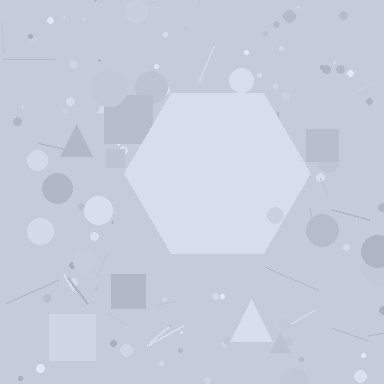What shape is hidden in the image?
A hexagon is hidden in the image.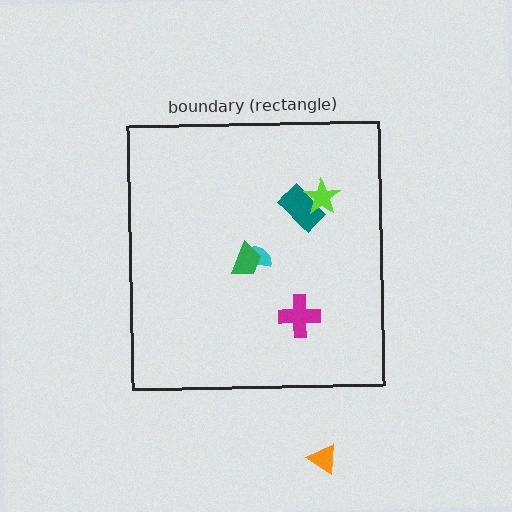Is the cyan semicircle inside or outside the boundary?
Inside.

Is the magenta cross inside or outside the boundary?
Inside.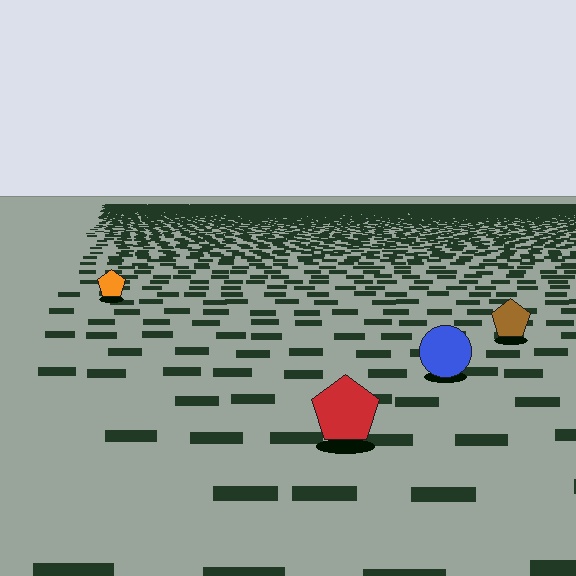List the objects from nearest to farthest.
From nearest to farthest: the red pentagon, the blue circle, the brown pentagon, the orange pentagon.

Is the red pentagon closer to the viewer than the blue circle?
Yes. The red pentagon is closer — you can tell from the texture gradient: the ground texture is coarser near it.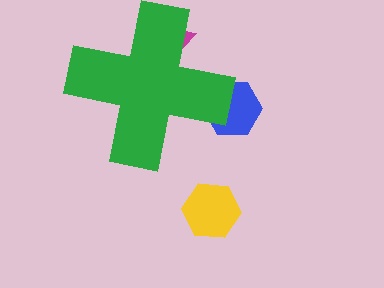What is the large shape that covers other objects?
A green cross.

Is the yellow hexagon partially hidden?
No, the yellow hexagon is fully visible.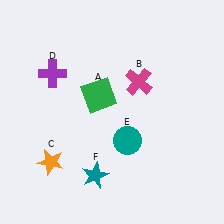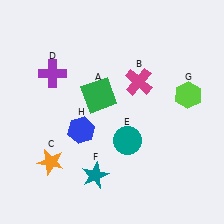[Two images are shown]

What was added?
A lime hexagon (G), a blue hexagon (H) were added in Image 2.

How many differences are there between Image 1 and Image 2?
There are 2 differences between the two images.